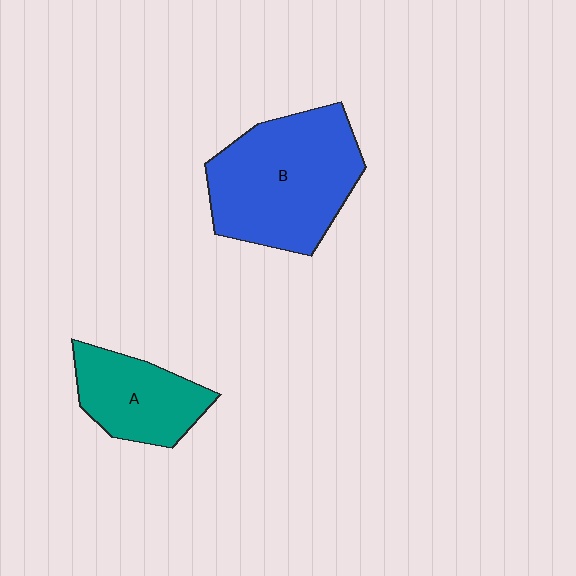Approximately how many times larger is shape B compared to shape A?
Approximately 1.8 times.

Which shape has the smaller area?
Shape A (teal).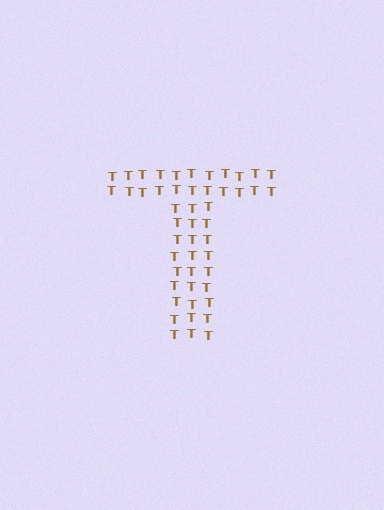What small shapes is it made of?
It is made of small letter T's.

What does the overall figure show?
The overall figure shows the letter T.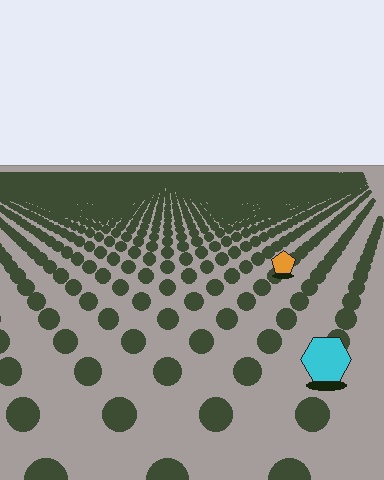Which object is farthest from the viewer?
The orange pentagon is farthest from the viewer. It appears smaller and the ground texture around it is denser.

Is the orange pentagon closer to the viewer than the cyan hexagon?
No. The cyan hexagon is closer — you can tell from the texture gradient: the ground texture is coarser near it.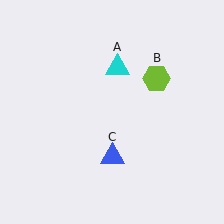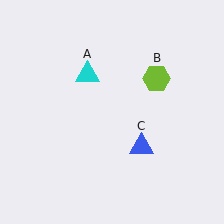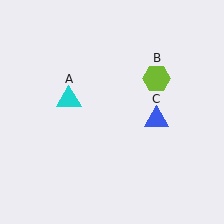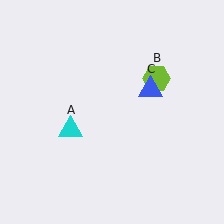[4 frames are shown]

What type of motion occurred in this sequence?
The cyan triangle (object A), blue triangle (object C) rotated counterclockwise around the center of the scene.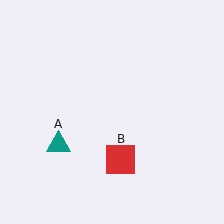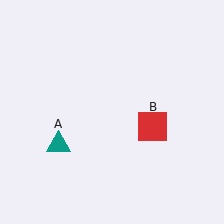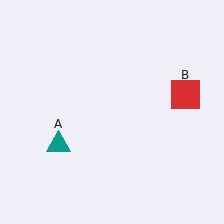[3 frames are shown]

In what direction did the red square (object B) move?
The red square (object B) moved up and to the right.